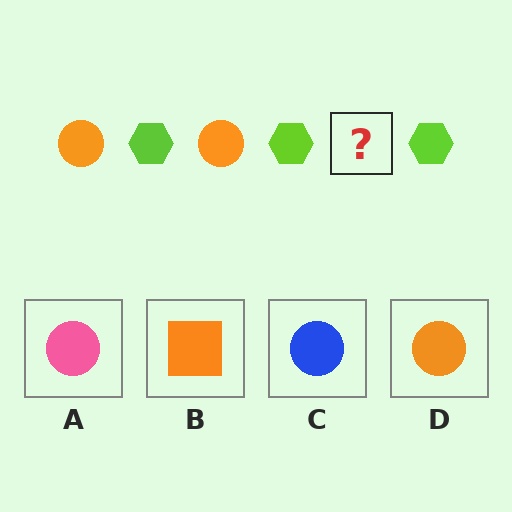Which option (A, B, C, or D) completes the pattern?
D.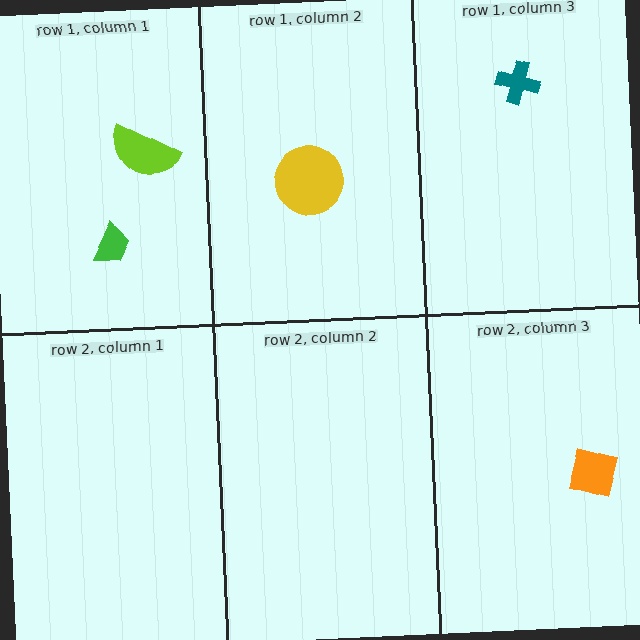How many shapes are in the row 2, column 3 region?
1.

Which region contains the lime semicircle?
The row 1, column 1 region.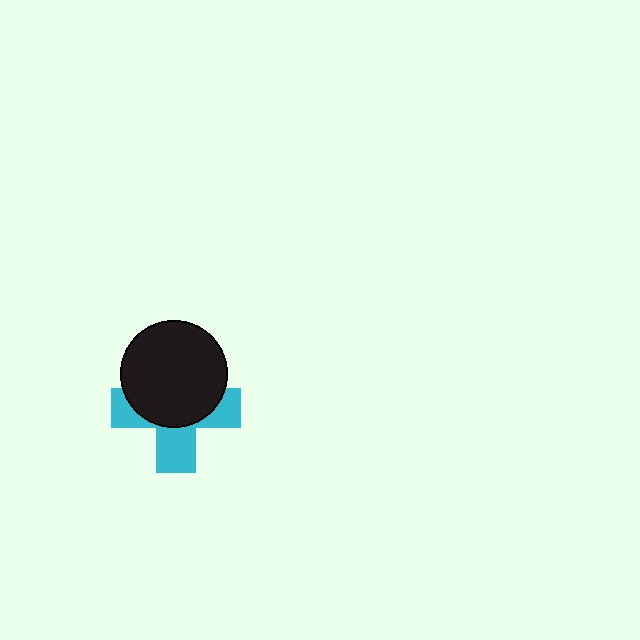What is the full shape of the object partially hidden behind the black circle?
The partially hidden object is a cyan cross.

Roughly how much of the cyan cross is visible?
A small part of it is visible (roughly 44%).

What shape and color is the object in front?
The object in front is a black circle.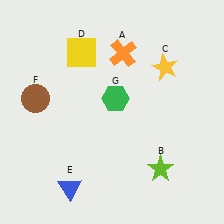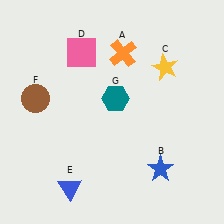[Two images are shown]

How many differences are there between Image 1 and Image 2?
There are 3 differences between the two images.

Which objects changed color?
B changed from lime to blue. D changed from yellow to pink. G changed from green to teal.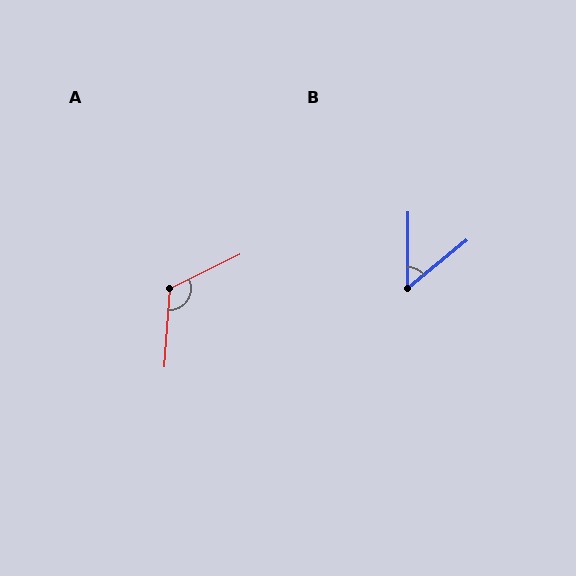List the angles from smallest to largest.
B (50°), A (120°).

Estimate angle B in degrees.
Approximately 50 degrees.